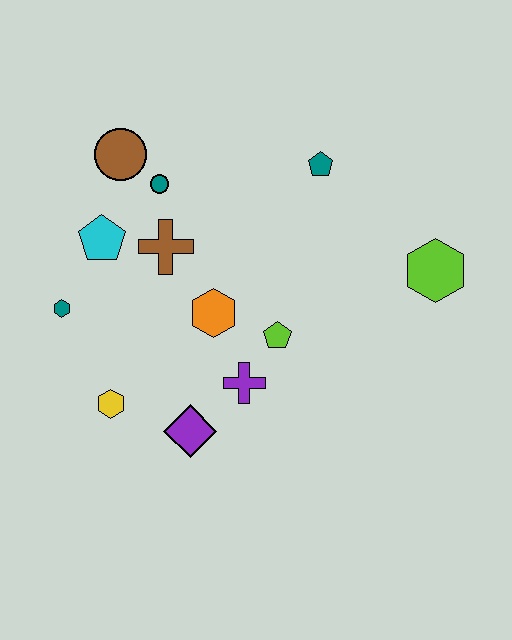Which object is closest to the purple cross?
The lime pentagon is closest to the purple cross.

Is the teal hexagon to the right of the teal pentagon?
No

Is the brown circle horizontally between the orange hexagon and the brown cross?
No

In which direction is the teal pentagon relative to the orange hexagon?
The teal pentagon is above the orange hexagon.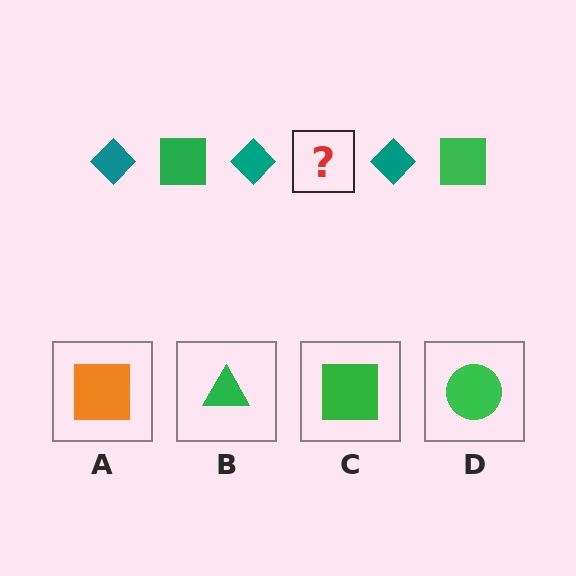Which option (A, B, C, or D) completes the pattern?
C.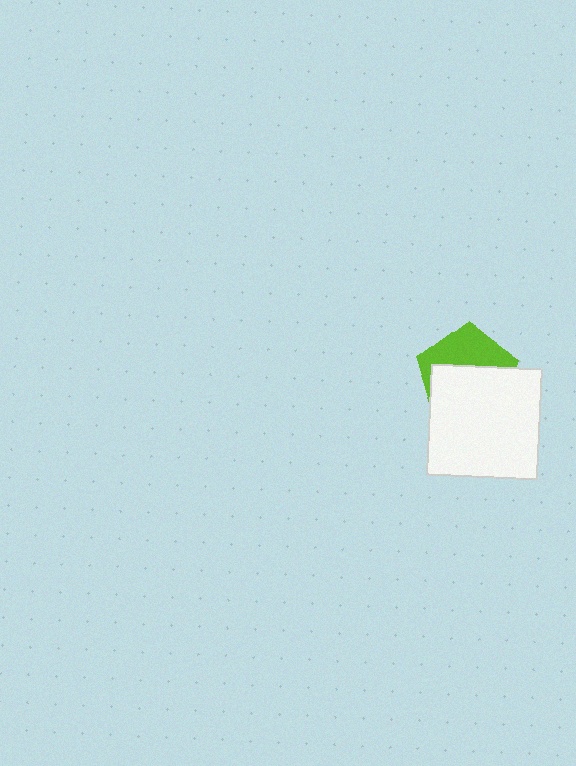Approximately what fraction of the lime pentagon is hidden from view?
Roughly 59% of the lime pentagon is hidden behind the white square.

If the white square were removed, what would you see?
You would see the complete lime pentagon.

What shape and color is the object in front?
The object in front is a white square.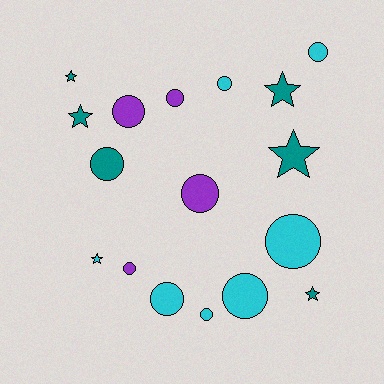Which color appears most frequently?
Cyan, with 7 objects.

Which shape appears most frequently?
Circle, with 11 objects.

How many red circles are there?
There are no red circles.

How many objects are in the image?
There are 17 objects.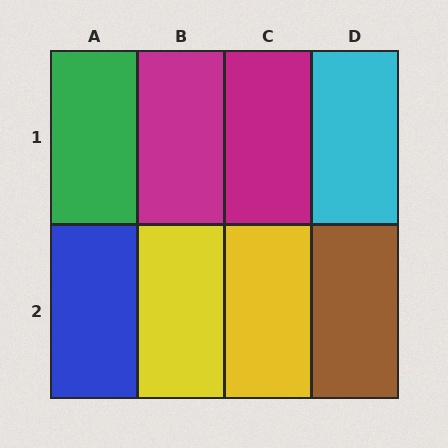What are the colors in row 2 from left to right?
Blue, yellow, yellow, brown.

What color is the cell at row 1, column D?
Cyan.